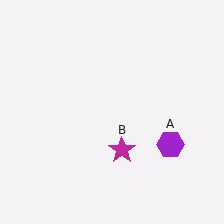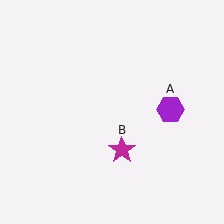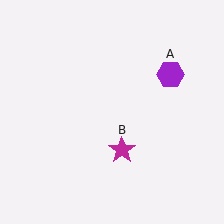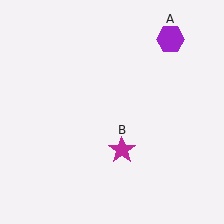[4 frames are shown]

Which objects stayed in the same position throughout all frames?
Magenta star (object B) remained stationary.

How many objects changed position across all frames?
1 object changed position: purple hexagon (object A).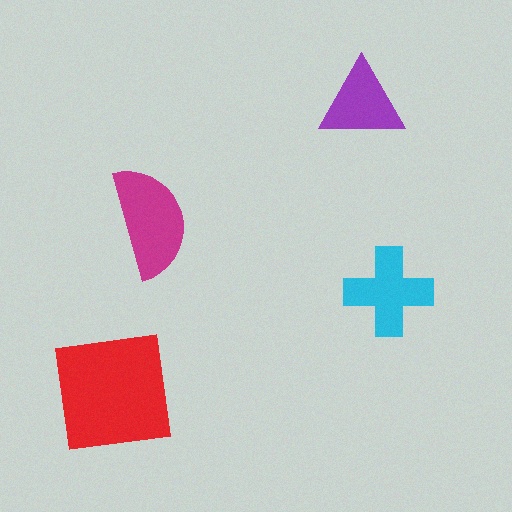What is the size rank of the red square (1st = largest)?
1st.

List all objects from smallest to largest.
The purple triangle, the cyan cross, the magenta semicircle, the red square.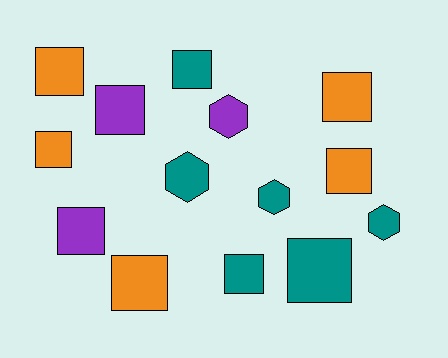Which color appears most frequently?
Teal, with 6 objects.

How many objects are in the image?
There are 14 objects.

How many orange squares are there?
There are 5 orange squares.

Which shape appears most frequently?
Square, with 10 objects.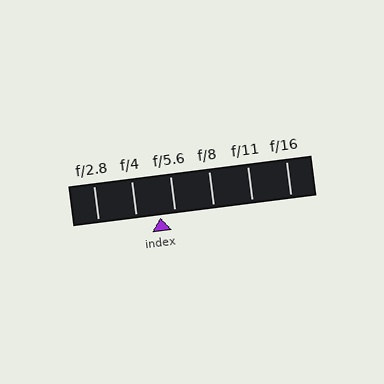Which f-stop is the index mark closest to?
The index mark is closest to f/5.6.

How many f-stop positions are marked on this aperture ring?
There are 6 f-stop positions marked.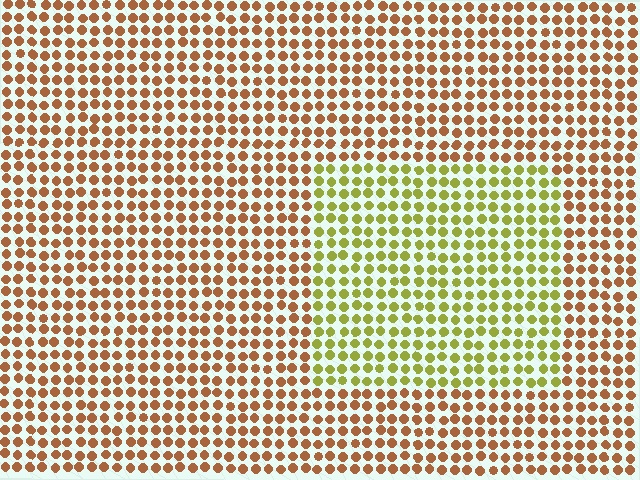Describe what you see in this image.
The image is filled with small brown elements in a uniform arrangement. A rectangle-shaped region is visible where the elements are tinted to a slightly different hue, forming a subtle color boundary.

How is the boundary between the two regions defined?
The boundary is defined purely by a slight shift in hue (about 49 degrees). Spacing, size, and orientation are identical on both sides.